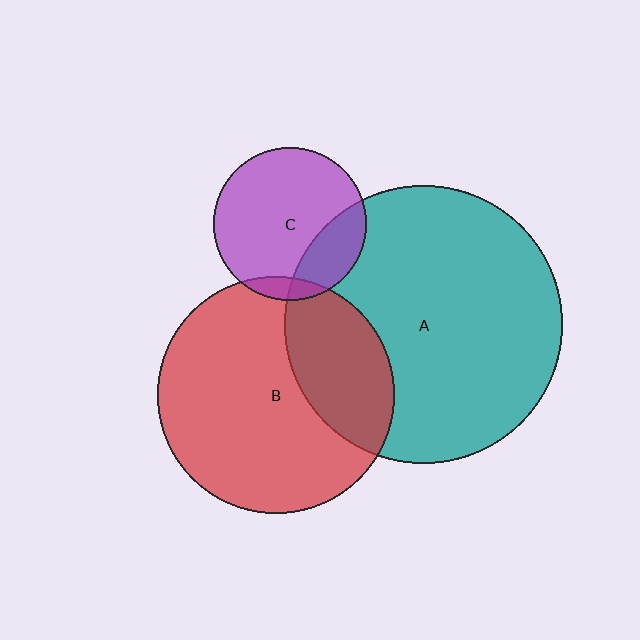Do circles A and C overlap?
Yes.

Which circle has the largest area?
Circle A (teal).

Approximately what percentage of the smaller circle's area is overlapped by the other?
Approximately 25%.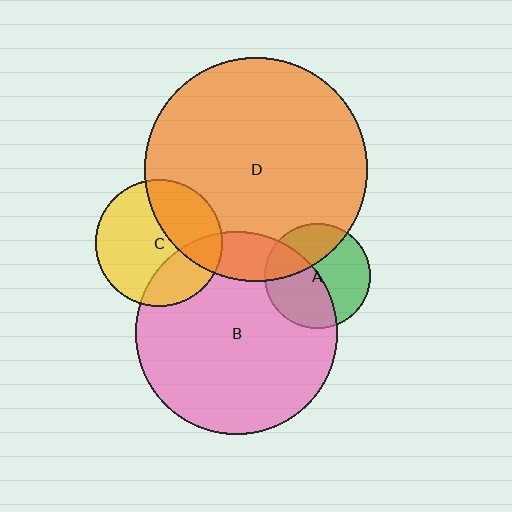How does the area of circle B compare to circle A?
Approximately 3.7 times.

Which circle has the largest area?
Circle D (orange).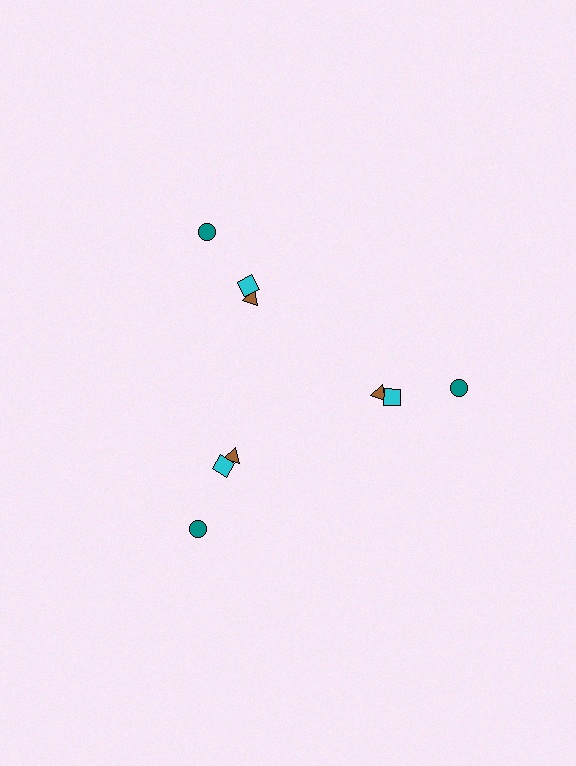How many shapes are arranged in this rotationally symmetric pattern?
There are 9 shapes, arranged in 3 groups of 3.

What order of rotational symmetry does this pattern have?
This pattern has 3-fold rotational symmetry.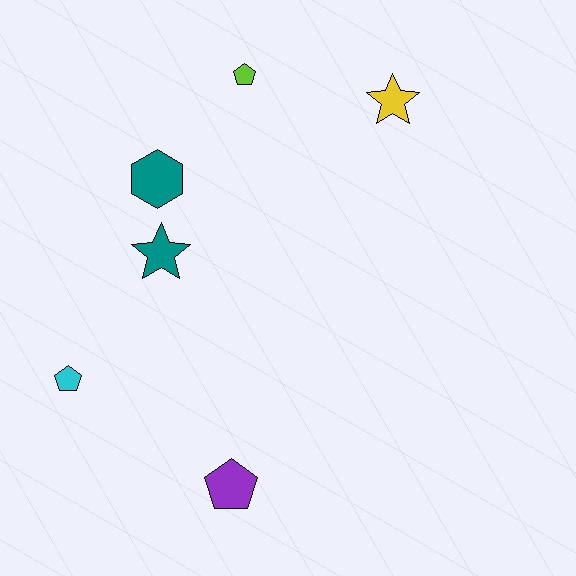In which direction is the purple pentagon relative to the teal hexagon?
The purple pentagon is below the teal hexagon.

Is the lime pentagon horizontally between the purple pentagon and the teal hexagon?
No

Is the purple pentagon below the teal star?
Yes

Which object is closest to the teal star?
The teal hexagon is closest to the teal star.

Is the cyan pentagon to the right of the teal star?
No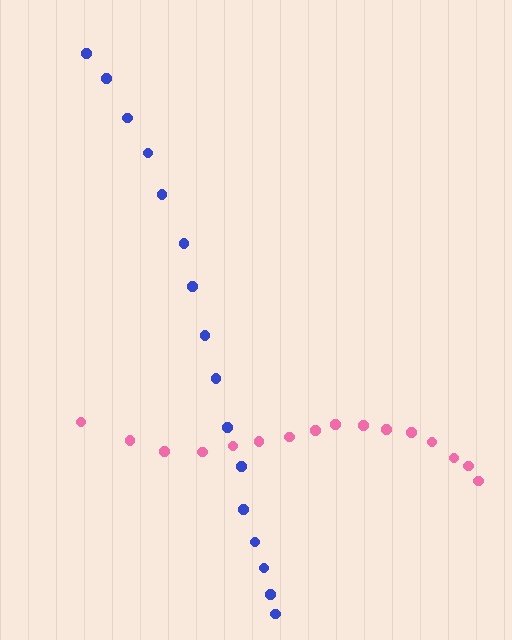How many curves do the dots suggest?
There are 2 distinct paths.